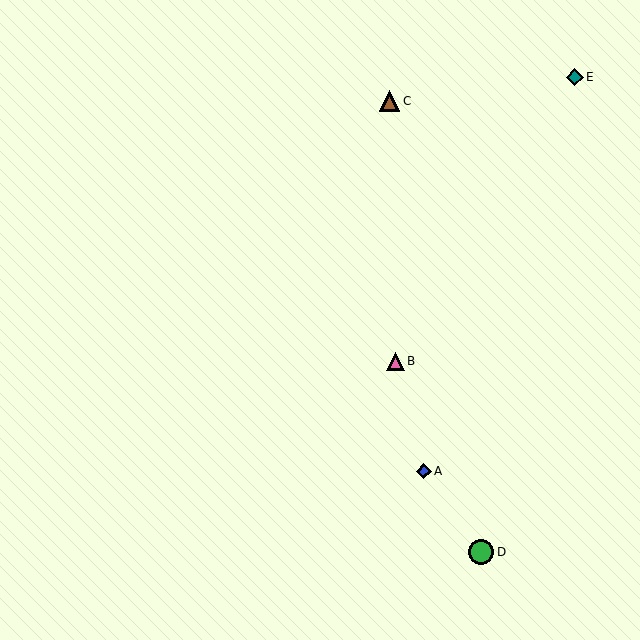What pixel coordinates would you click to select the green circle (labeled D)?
Click at (481, 552) to select the green circle D.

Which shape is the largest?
The green circle (labeled D) is the largest.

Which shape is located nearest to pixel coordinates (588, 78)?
The teal diamond (labeled E) at (575, 77) is nearest to that location.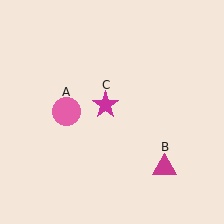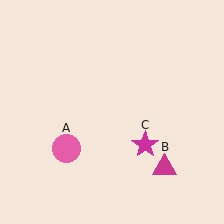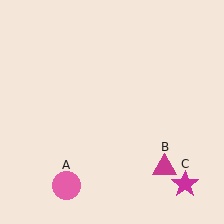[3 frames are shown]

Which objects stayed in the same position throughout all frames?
Magenta triangle (object B) remained stationary.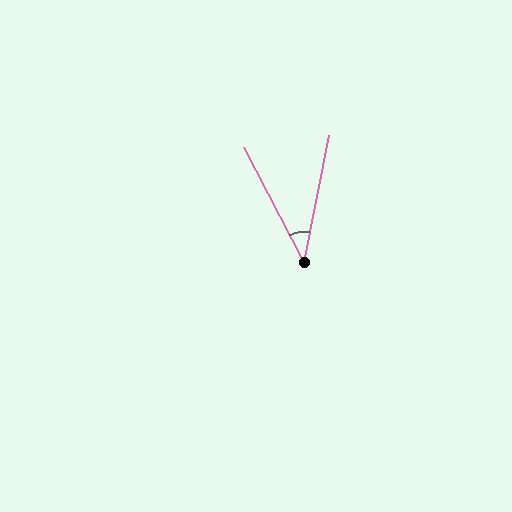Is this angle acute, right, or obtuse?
It is acute.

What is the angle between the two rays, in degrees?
Approximately 39 degrees.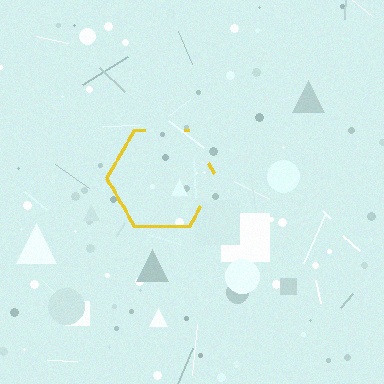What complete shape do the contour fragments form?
The contour fragments form a hexagon.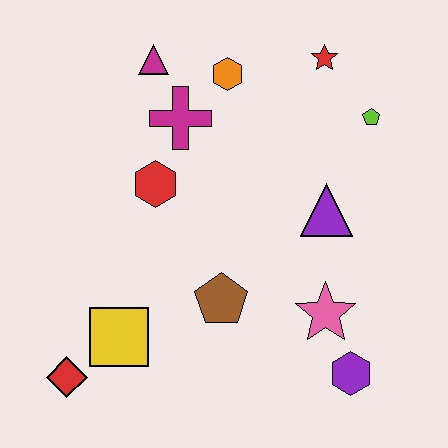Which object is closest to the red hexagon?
The magenta cross is closest to the red hexagon.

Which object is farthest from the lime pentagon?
The red diamond is farthest from the lime pentagon.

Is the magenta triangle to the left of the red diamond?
No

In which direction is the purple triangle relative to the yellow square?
The purple triangle is to the right of the yellow square.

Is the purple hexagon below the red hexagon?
Yes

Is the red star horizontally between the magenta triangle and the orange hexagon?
No